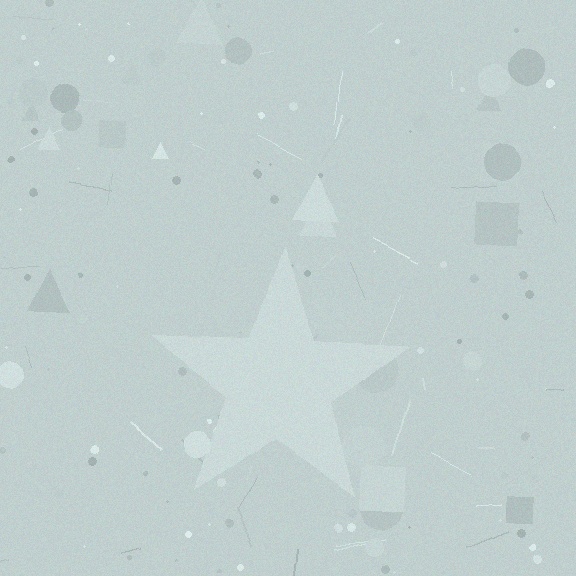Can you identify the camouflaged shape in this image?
The camouflaged shape is a star.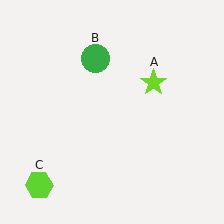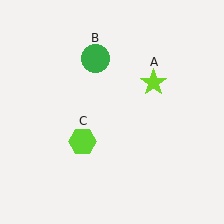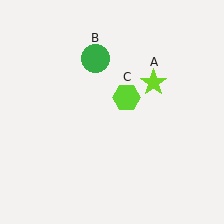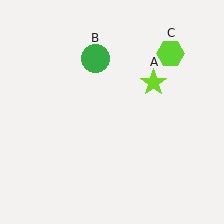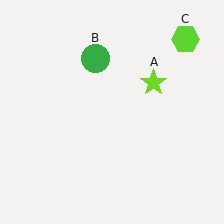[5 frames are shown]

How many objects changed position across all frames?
1 object changed position: lime hexagon (object C).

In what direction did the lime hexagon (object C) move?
The lime hexagon (object C) moved up and to the right.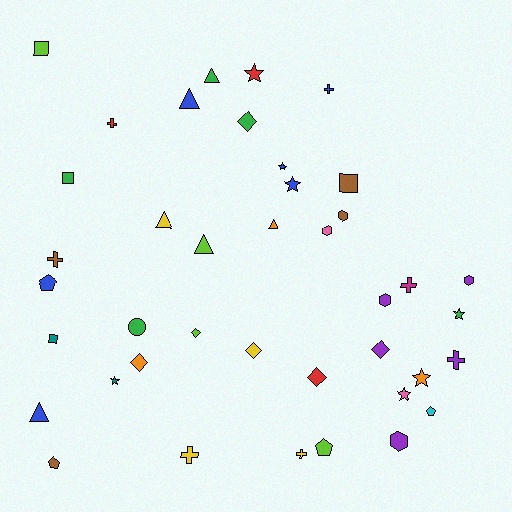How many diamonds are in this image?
There are 6 diamonds.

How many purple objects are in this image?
There are 5 purple objects.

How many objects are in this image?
There are 40 objects.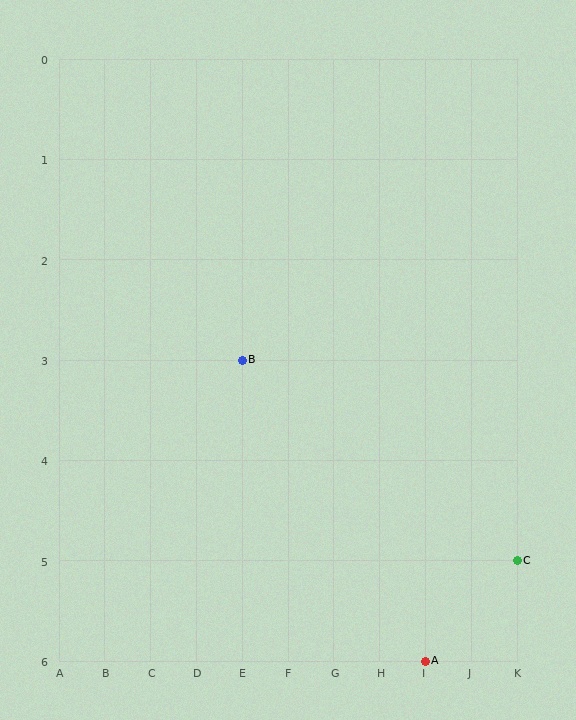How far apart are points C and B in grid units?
Points C and B are 6 columns and 2 rows apart (about 6.3 grid units diagonally).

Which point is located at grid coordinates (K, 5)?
Point C is at (K, 5).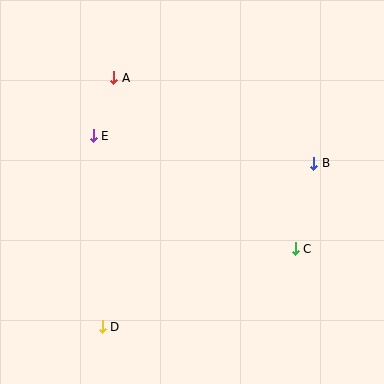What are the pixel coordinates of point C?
Point C is at (295, 249).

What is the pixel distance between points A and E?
The distance between A and E is 61 pixels.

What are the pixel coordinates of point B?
Point B is at (314, 163).